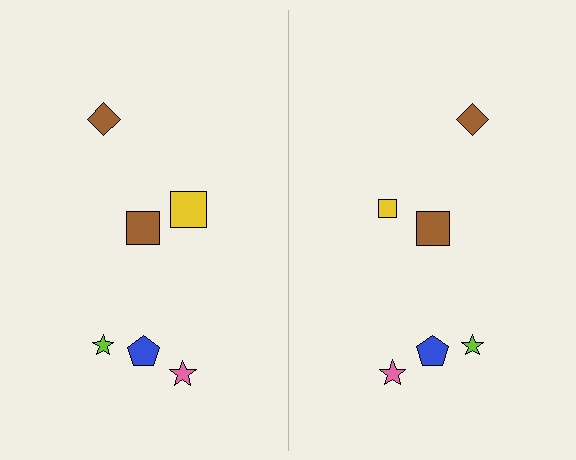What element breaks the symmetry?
The yellow square on the right side has a different size than its mirror counterpart.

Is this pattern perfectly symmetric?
No, the pattern is not perfectly symmetric. The yellow square on the right side has a different size than its mirror counterpart.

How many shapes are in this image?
There are 12 shapes in this image.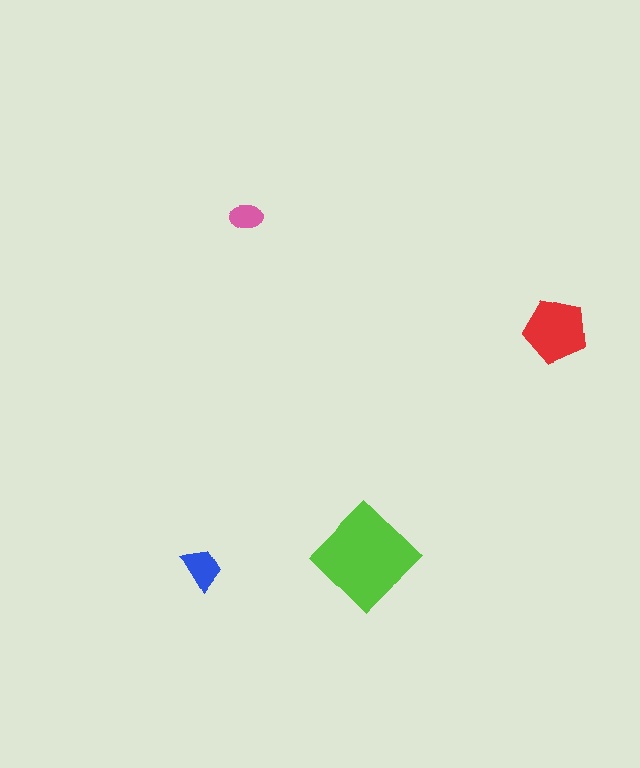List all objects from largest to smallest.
The lime diamond, the red pentagon, the blue trapezoid, the pink ellipse.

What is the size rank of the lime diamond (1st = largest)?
1st.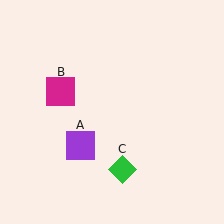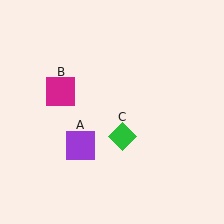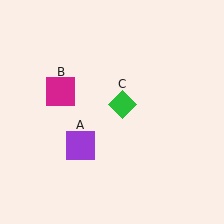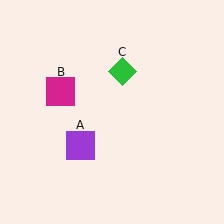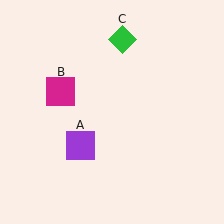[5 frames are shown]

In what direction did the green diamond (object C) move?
The green diamond (object C) moved up.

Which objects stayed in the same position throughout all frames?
Purple square (object A) and magenta square (object B) remained stationary.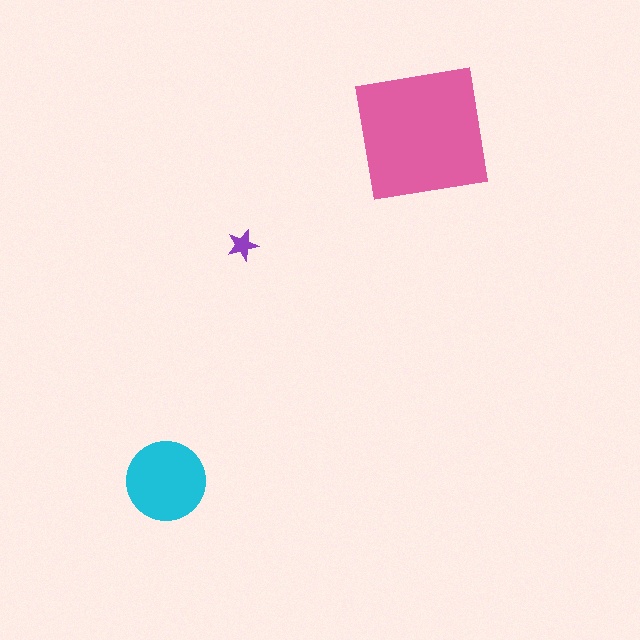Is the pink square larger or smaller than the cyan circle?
Larger.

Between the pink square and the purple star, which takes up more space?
The pink square.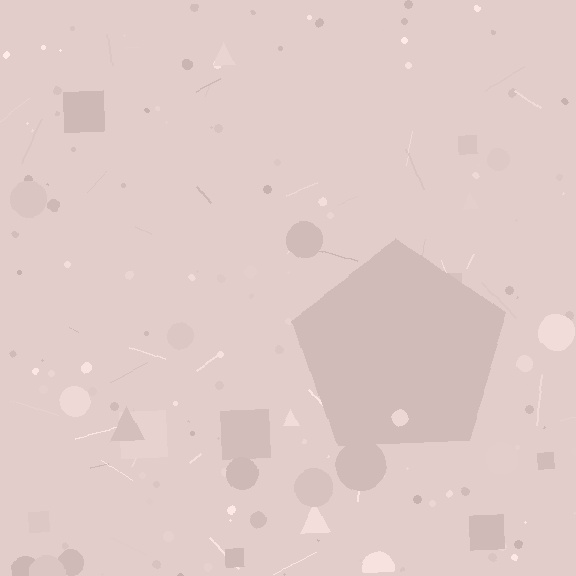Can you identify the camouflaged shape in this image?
The camouflaged shape is a pentagon.